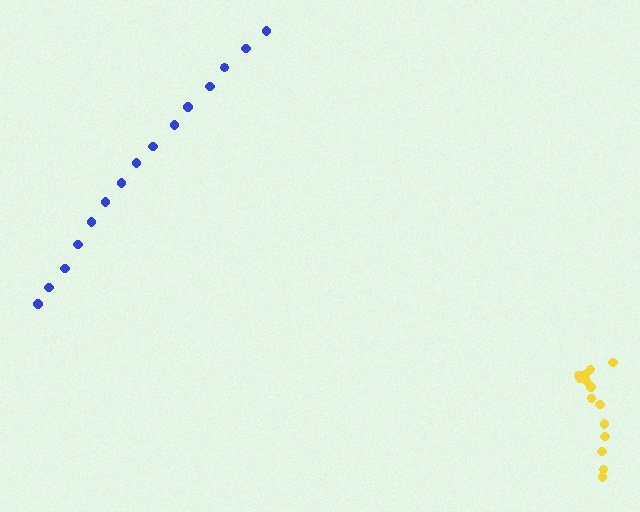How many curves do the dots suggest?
There are 2 distinct paths.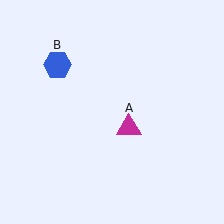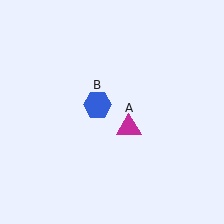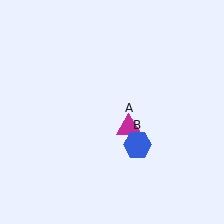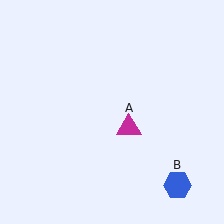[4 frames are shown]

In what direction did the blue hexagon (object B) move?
The blue hexagon (object B) moved down and to the right.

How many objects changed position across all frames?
1 object changed position: blue hexagon (object B).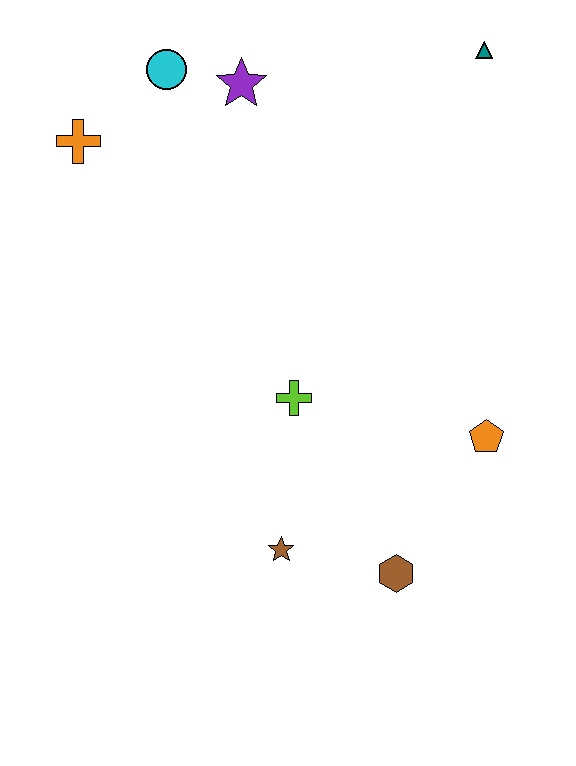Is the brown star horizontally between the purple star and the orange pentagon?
Yes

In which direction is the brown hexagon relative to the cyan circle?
The brown hexagon is below the cyan circle.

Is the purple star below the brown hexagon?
No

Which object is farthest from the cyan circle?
The brown hexagon is farthest from the cyan circle.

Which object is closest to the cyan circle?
The purple star is closest to the cyan circle.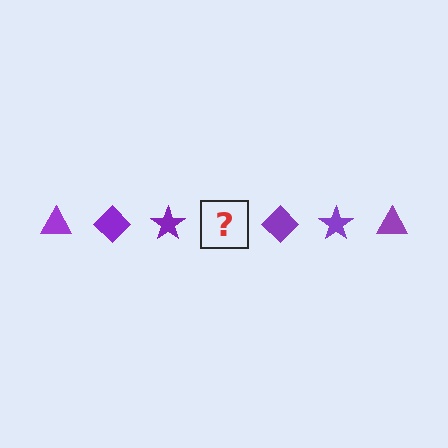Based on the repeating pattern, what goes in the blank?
The blank should be a purple triangle.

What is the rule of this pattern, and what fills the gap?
The rule is that the pattern cycles through triangle, diamond, star shapes in purple. The gap should be filled with a purple triangle.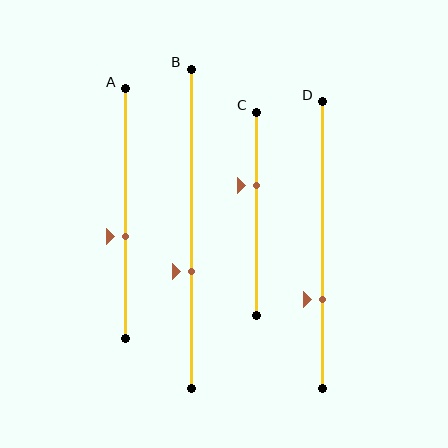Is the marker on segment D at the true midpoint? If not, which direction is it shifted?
No, the marker on segment D is shifted downward by about 19% of the segment length.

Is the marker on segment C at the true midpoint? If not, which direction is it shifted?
No, the marker on segment C is shifted upward by about 14% of the segment length.